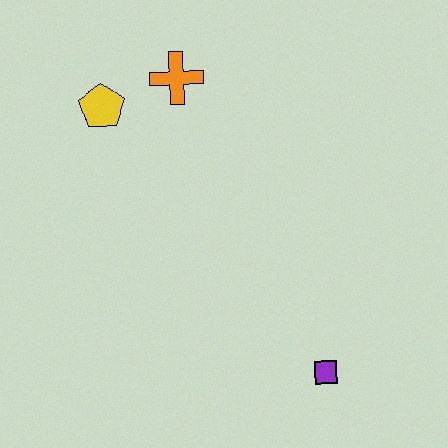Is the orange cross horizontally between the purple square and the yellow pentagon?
Yes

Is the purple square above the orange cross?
No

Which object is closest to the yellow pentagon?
The orange cross is closest to the yellow pentagon.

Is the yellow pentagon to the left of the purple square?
Yes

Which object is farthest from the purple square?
The yellow pentagon is farthest from the purple square.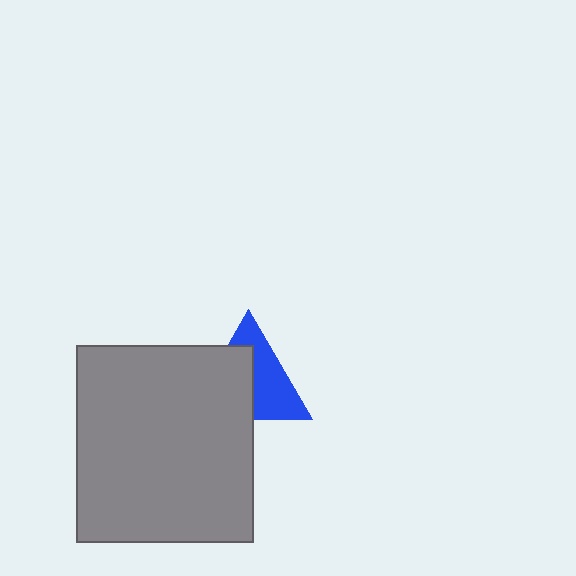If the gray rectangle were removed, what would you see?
You would see the complete blue triangle.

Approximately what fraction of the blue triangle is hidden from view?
Roughly 49% of the blue triangle is hidden behind the gray rectangle.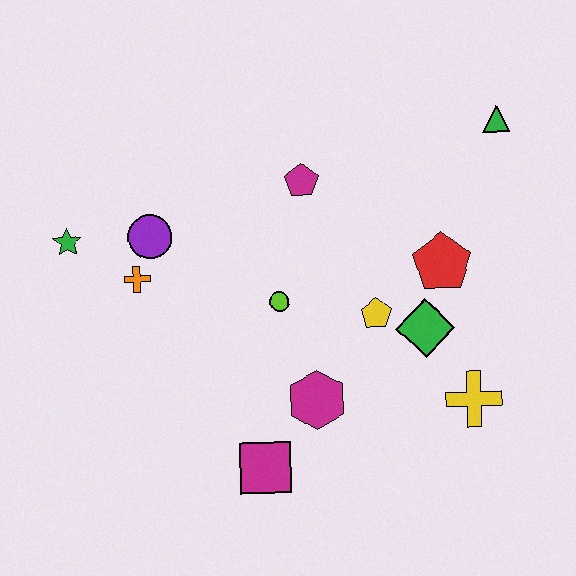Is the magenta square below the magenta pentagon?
Yes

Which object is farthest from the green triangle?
The green star is farthest from the green triangle.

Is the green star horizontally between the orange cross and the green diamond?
No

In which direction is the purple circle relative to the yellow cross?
The purple circle is to the left of the yellow cross.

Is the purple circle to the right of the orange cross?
Yes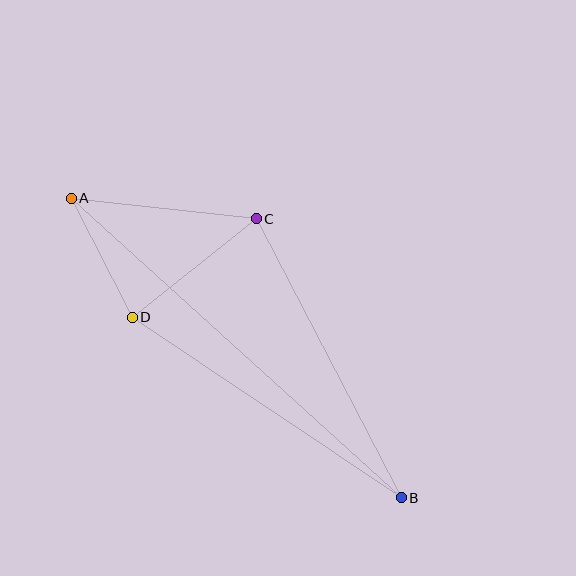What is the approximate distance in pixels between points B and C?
The distance between B and C is approximately 315 pixels.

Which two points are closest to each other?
Points A and D are closest to each other.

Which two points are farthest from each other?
Points A and B are farthest from each other.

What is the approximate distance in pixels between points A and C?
The distance between A and C is approximately 186 pixels.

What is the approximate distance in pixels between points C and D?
The distance between C and D is approximately 158 pixels.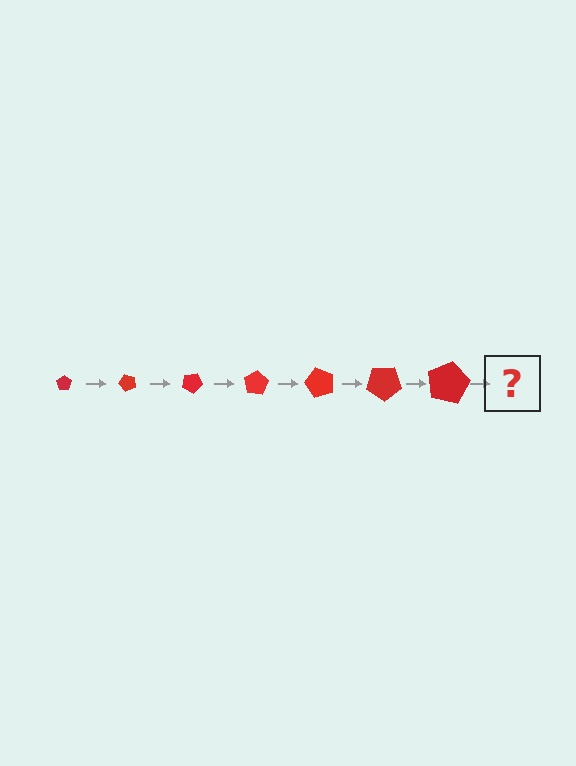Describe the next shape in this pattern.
It should be a pentagon, larger than the previous one and rotated 350 degrees from the start.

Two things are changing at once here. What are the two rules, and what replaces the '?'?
The two rules are that the pentagon grows larger each step and it rotates 50 degrees each step. The '?' should be a pentagon, larger than the previous one and rotated 350 degrees from the start.